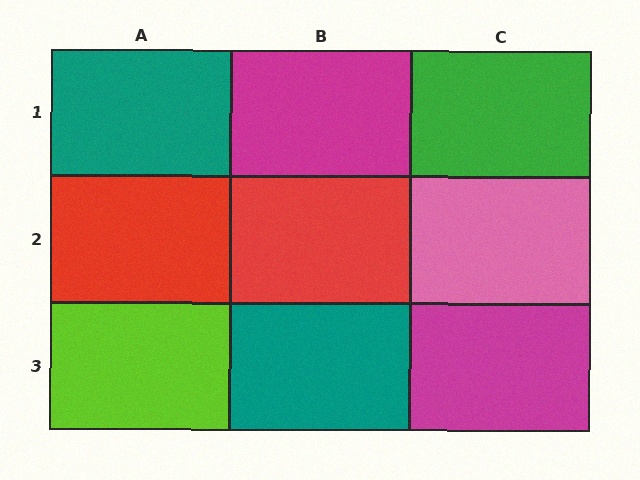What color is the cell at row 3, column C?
Magenta.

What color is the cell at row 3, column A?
Lime.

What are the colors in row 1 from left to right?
Teal, magenta, green.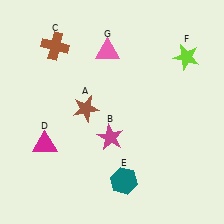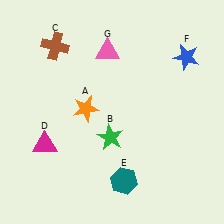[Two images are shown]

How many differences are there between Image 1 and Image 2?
There are 3 differences between the two images.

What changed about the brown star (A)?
In Image 1, A is brown. In Image 2, it changed to orange.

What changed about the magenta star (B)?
In Image 1, B is magenta. In Image 2, it changed to green.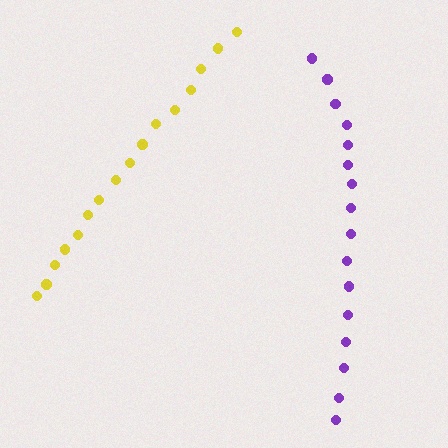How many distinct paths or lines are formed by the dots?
There are 2 distinct paths.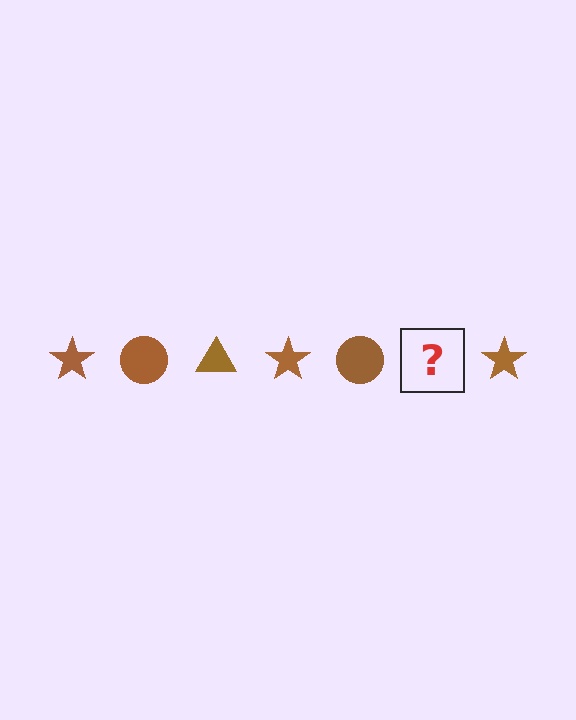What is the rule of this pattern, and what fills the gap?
The rule is that the pattern cycles through star, circle, triangle shapes in brown. The gap should be filled with a brown triangle.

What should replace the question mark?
The question mark should be replaced with a brown triangle.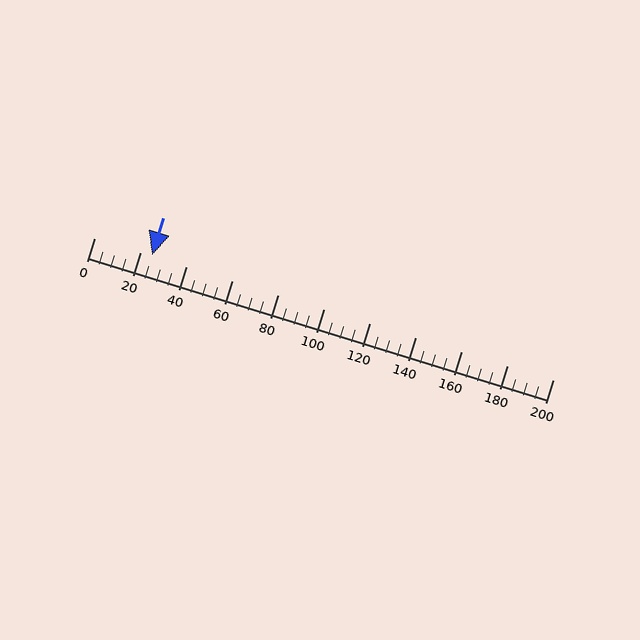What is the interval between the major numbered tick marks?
The major tick marks are spaced 20 units apart.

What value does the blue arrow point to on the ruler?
The blue arrow points to approximately 25.